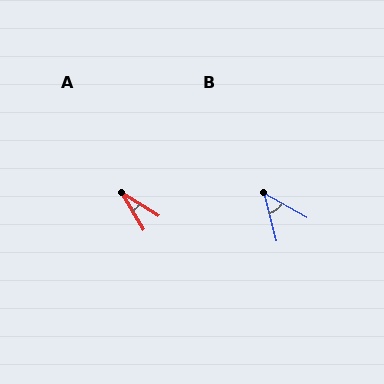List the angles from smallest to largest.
A (26°), B (46°).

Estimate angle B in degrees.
Approximately 46 degrees.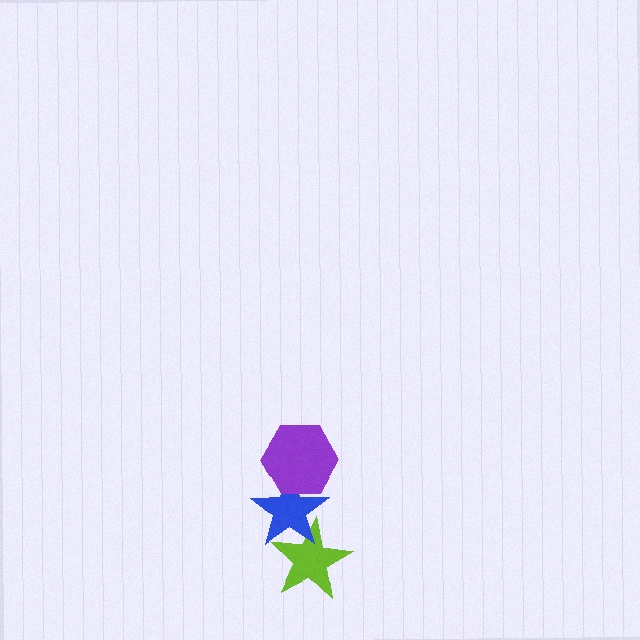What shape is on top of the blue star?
The purple hexagon is on top of the blue star.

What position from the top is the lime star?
The lime star is 3rd from the top.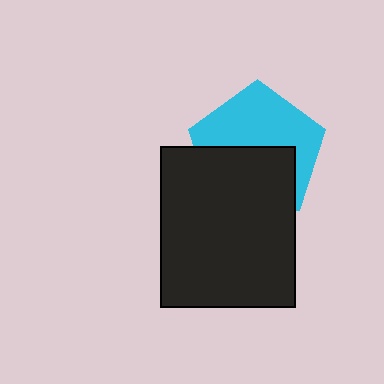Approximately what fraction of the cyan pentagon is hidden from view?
Roughly 48% of the cyan pentagon is hidden behind the black rectangle.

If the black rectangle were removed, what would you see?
You would see the complete cyan pentagon.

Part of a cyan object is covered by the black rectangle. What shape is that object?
It is a pentagon.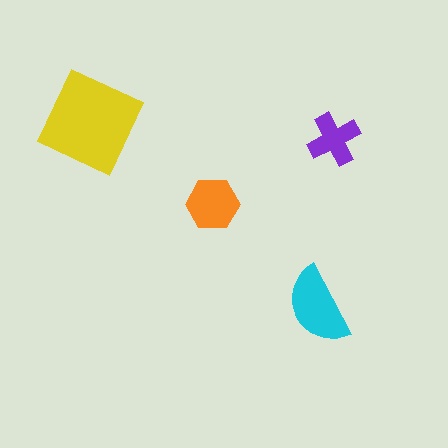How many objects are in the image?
There are 4 objects in the image.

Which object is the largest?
The yellow square.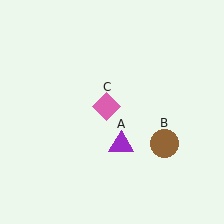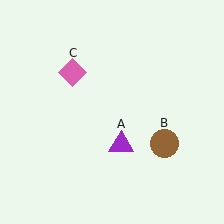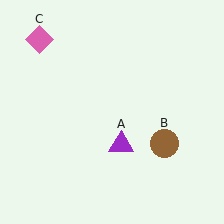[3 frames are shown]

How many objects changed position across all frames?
1 object changed position: pink diamond (object C).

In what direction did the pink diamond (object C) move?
The pink diamond (object C) moved up and to the left.